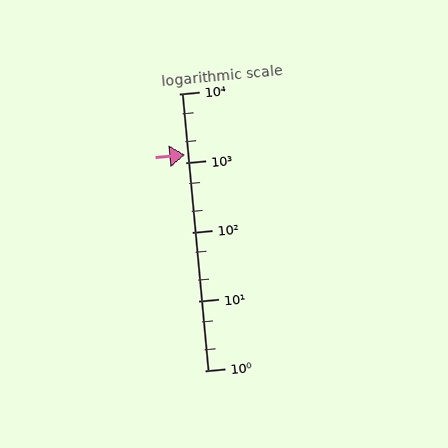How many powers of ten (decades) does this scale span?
The scale spans 4 decades, from 1 to 10000.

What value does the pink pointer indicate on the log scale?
The pointer indicates approximately 1300.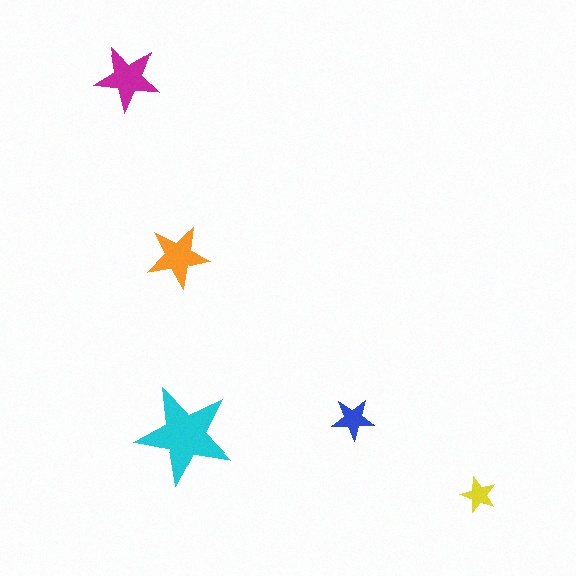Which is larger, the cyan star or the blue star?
The cyan one.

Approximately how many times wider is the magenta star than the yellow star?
About 2 times wider.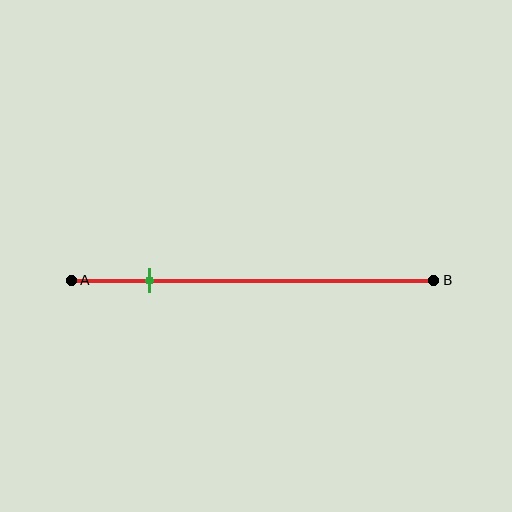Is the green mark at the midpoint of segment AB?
No, the mark is at about 20% from A, not at the 50% midpoint.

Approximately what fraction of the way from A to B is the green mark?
The green mark is approximately 20% of the way from A to B.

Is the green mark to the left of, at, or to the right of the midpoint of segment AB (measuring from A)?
The green mark is to the left of the midpoint of segment AB.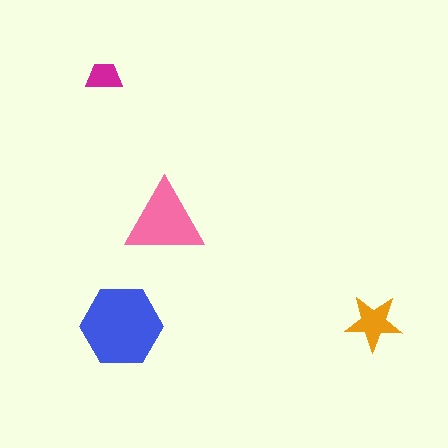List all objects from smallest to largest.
The magenta trapezoid, the orange star, the pink triangle, the blue hexagon.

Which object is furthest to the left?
The magenta trapezoid is leftmost.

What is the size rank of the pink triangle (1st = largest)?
2nd.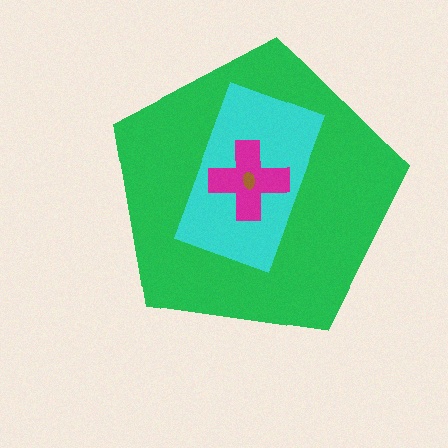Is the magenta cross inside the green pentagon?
Yes.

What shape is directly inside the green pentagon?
The cyan rectangle.